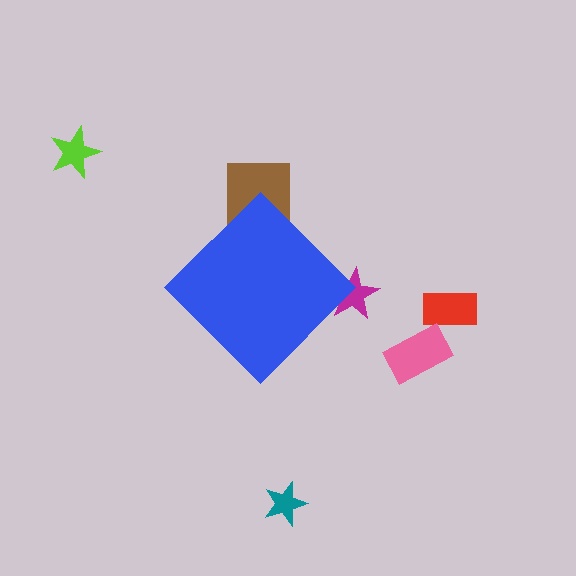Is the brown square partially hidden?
Yes, the brown square is partially hidden behind the blue diamond.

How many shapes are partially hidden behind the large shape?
2 shapes are partially hidden.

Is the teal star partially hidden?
No, the teal star is fully visible.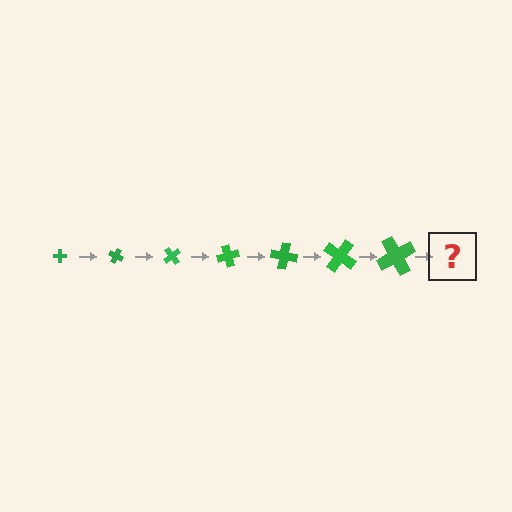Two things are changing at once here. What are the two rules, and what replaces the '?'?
The two rules are that the cross grows larger each step and it rotates 25 degrees each step. The '?' should be a cross, larger than the previous one and rotated 175 degrees from the start.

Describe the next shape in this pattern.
It should be a cross, larger than the previous one and rotated 175 degrees from the start.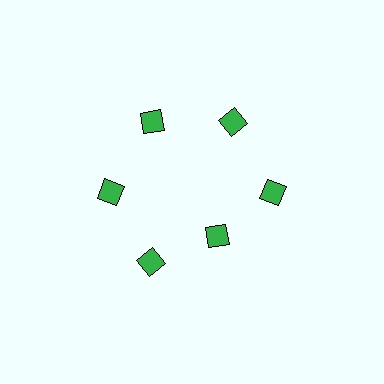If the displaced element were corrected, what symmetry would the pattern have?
It would have 6-fold rotational symmetry — the pattern would map onto itself every 60 degrees.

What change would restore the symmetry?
The symmetry would be restored by moving it outward, back onto the ring so that all 6 diamonds sit at equal angles and equal distance from the center.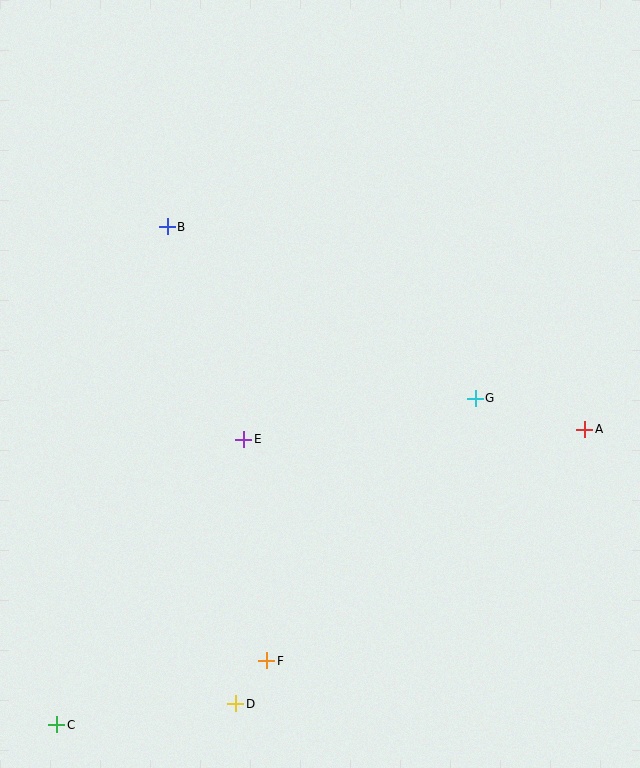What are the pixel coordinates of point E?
Point E is at (244, 439).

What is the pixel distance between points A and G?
The distance between A and G is 114 pixels.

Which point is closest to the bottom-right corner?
Point A is closest to the bottom-right corner.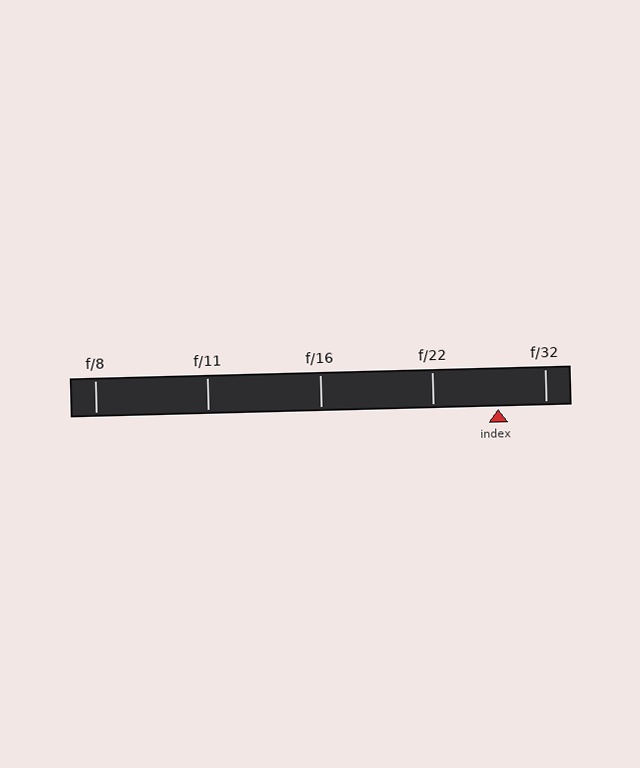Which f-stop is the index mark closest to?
The index mark is closest to f/32.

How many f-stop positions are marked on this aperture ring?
There are 5 f-stop positions marked.